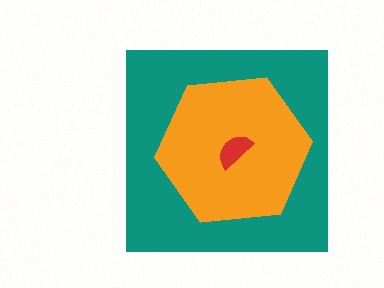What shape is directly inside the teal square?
The orange hexagon.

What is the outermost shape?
The teal square.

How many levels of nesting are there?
3.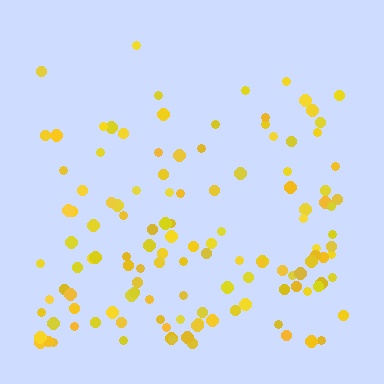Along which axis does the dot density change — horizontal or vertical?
Vertical.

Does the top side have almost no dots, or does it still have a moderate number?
Still a moderate number, just noticeably fewer than the bottom.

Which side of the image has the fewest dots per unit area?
The top.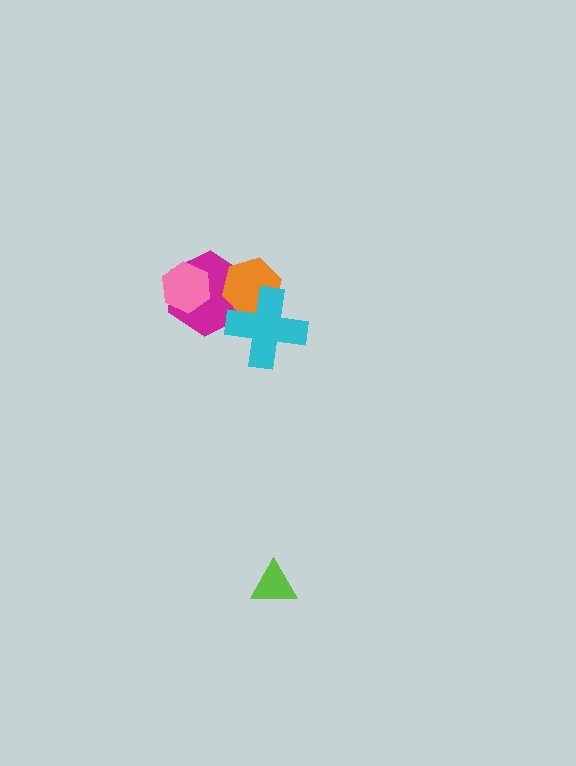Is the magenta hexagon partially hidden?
Yes, it is partially covered by another shape.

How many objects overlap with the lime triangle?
0 objects overlap with the lime triangle.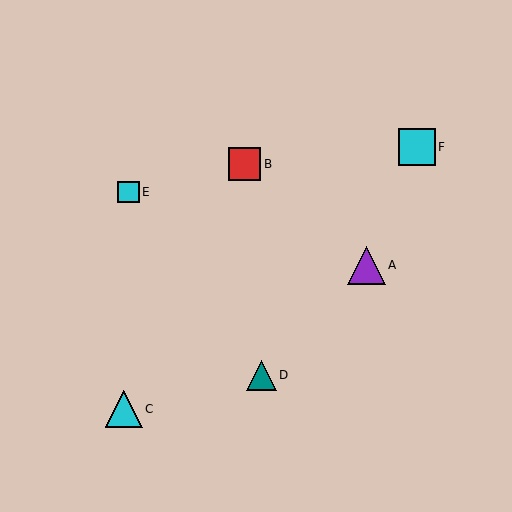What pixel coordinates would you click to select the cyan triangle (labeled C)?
Click at (124, 409) to select the cyan triangle C.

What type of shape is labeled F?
Shape F is a cyan square.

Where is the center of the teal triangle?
The center of the teal triangle is at (261, 375).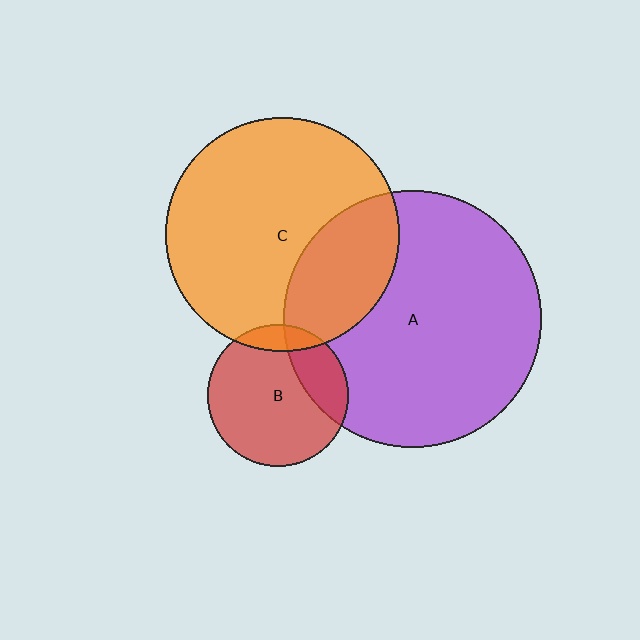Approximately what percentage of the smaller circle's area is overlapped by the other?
Approximately 30%.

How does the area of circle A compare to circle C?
Approximately 1.2 times.